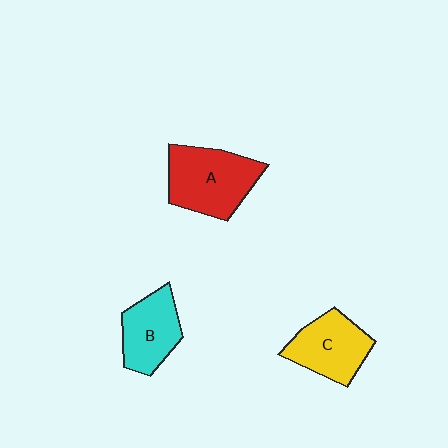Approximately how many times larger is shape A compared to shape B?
Approximately 1.4 times.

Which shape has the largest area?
Shape A (red).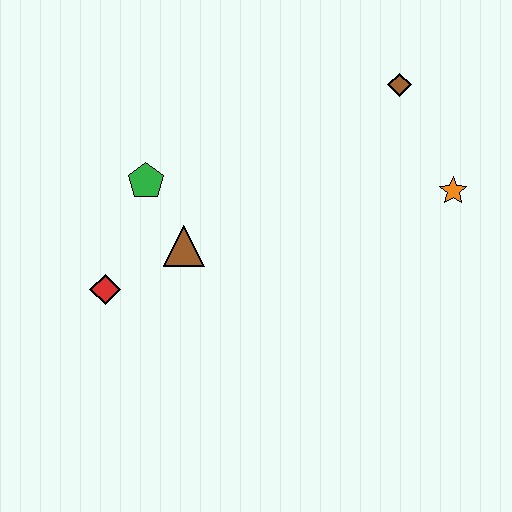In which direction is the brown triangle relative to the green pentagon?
The brown triangle is below the green pentagon.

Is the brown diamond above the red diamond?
Yes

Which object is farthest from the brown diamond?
The red diamond is farthest from the brown diamond.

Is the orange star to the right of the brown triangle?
Yes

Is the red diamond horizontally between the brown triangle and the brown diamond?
No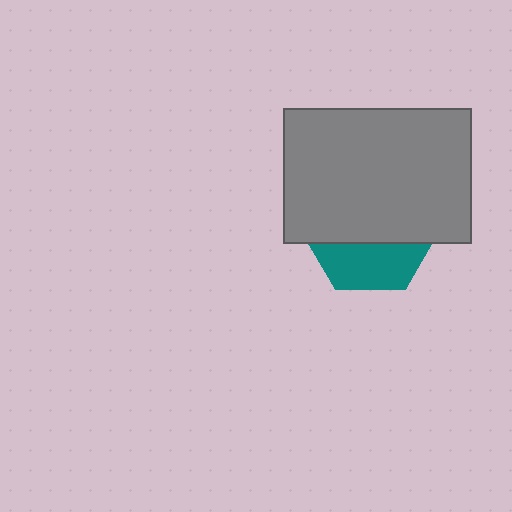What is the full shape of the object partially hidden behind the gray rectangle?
The partially hidden object is a teal hexagon.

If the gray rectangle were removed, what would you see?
You would see the complete teal hexagon.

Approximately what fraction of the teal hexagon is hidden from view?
Roughly 65% of the teal hexagon is hidden behind the gray rectangle.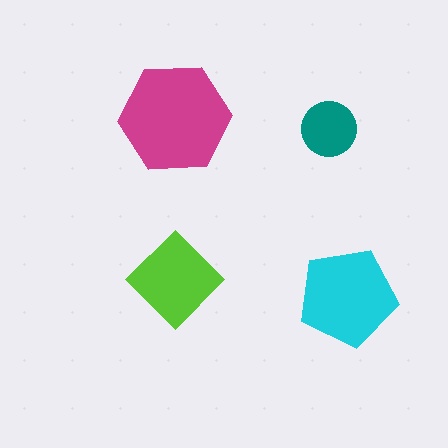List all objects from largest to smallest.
The magenta hexagon, the cyan pentagon, the lime diamond, the teal circle.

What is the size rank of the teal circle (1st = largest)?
4th.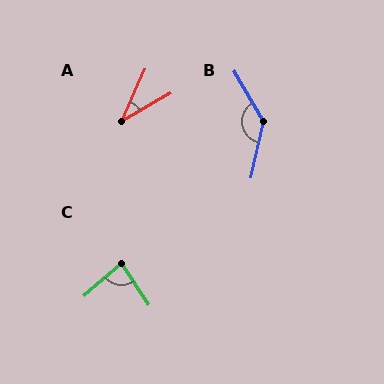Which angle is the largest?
B, at approximately 138 degrees.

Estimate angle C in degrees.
Approximately 83 degrees.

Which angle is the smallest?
A, at approximately 36 degrees.